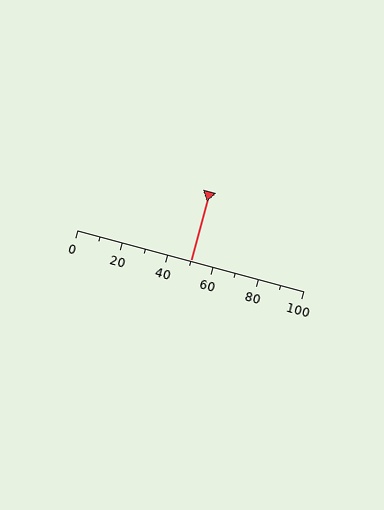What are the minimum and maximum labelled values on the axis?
The axis runs from 0 to 100.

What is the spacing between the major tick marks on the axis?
The major ticks are spaced 20 apart.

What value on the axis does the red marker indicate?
The marker indicates approximately 50.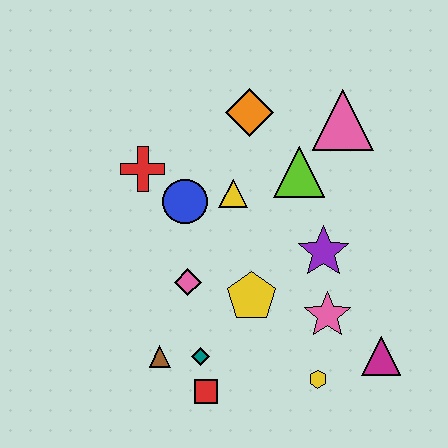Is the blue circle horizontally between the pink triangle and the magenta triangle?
No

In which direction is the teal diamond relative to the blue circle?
The teal diamond is below the blue circle.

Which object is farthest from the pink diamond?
The pink triangle is farthest from the pink diamond.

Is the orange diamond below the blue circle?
No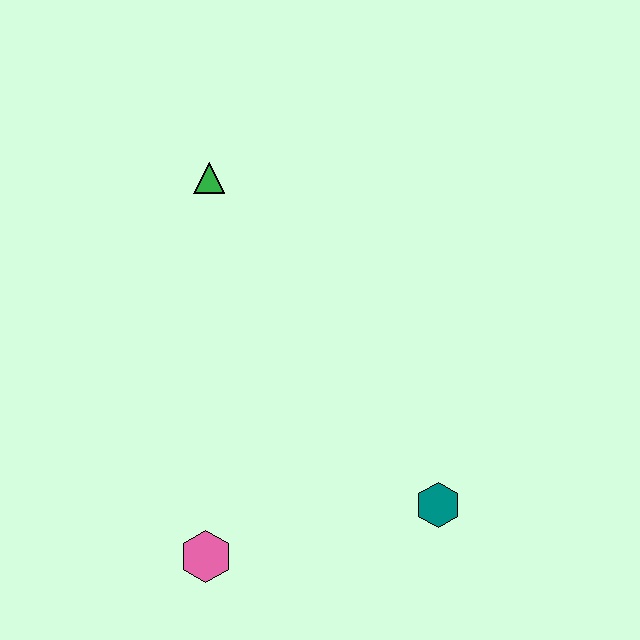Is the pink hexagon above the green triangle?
No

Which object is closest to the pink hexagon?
The teal hexagon is closest to the pink hexagon.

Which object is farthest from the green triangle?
The teal hexagon is farthest from the green triangle.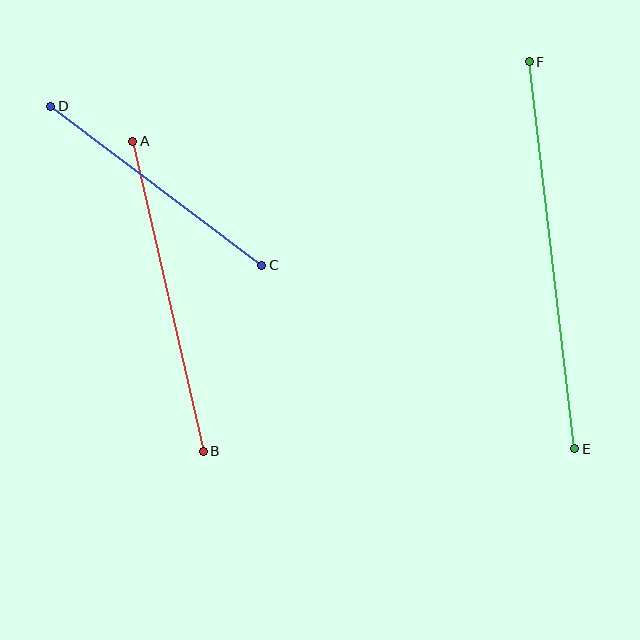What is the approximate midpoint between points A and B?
The midpoint is at approximately (168, 296) pixels.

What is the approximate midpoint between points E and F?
The midpoint is at approximately (552, 255) pixels.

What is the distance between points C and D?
The distance is approximately 264 pixels.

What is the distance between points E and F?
The distance is approximately 390 pixels.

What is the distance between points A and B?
The distance is approximately 318 pixels.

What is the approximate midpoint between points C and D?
The midpoint is at approximately (156, 186) pixels.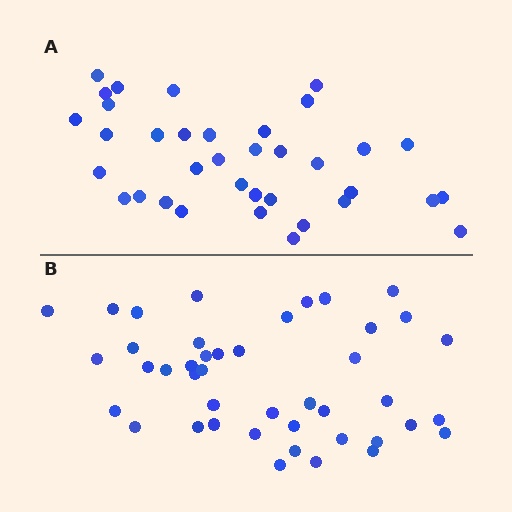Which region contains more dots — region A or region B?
Region B (the bottom region) has more dots.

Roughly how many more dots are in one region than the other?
Region B has roughly 8 or so more dots than region A.